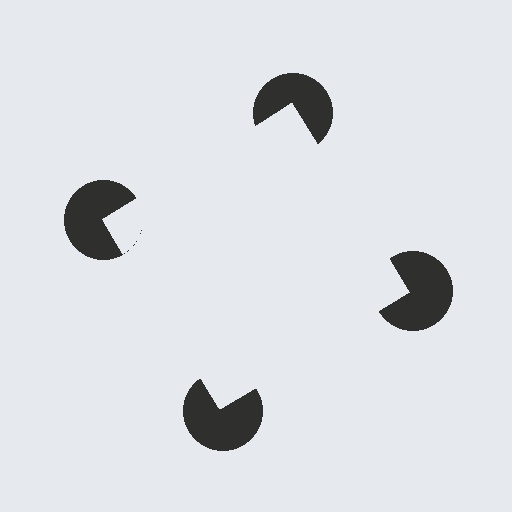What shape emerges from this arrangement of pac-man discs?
An illusory square — its edges are inferred from the aligned wedge cuts in the pac-man discs, not physically drawn.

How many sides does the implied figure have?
4 sides.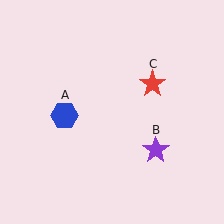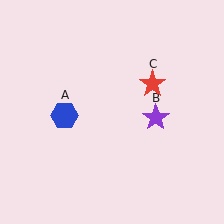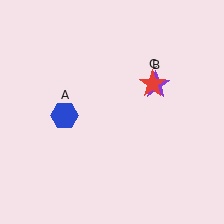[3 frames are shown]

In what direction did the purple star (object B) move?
The purple star (object B) moved up.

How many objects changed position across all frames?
1 object changed position: purple star (object B).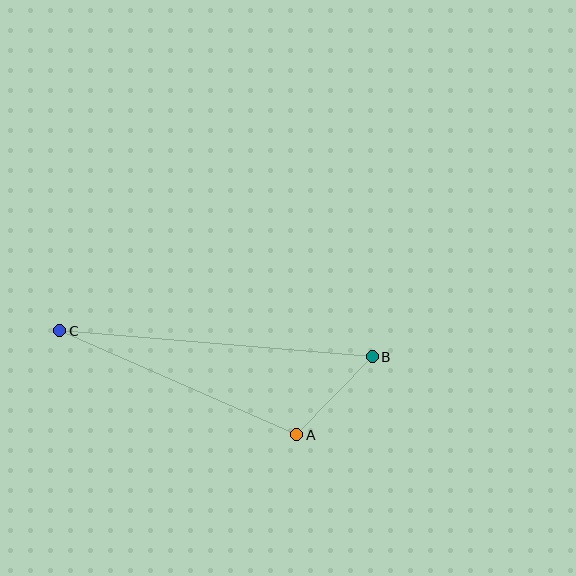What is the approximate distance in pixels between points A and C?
The distance between A and C is approximately 259 pixels.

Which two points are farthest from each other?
Points B and C are farthest from each other.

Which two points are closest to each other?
Points A and B are closest to each other.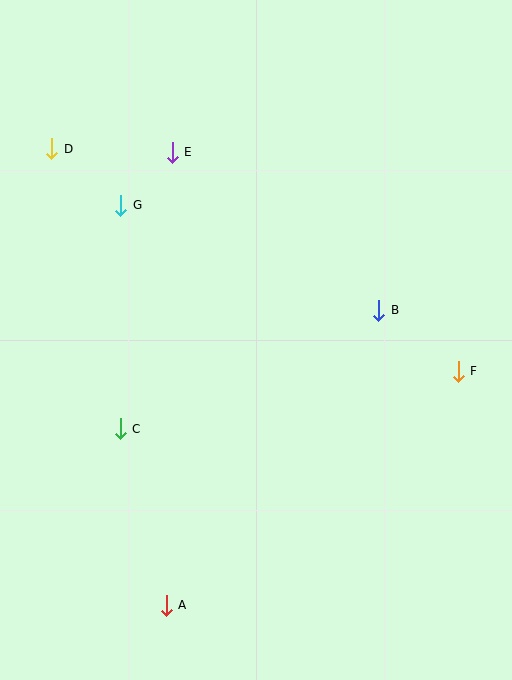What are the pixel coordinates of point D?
Point D is at (52, 149).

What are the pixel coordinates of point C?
Point C is at (120, 429).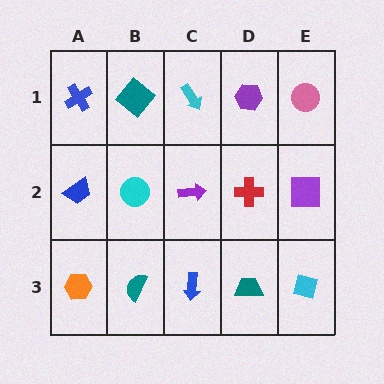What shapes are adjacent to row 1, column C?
A purple arrow (row 2, column C), a teal diamond (row 1, column B), a purple hexagon (row 1, column D).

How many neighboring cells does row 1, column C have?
3.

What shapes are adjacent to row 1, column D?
A red cross (row 2, column D), a cyan arrow (row 1, column C), a pink circle (row 1, column E).